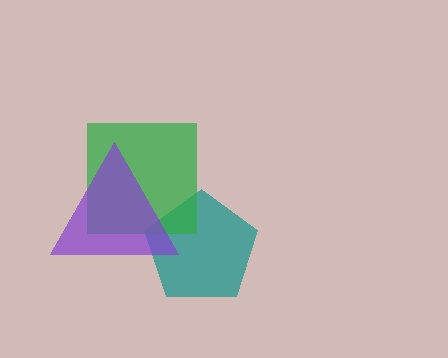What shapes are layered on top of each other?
The layered shapes are: a teal pentagon, a green square, a purple triangle.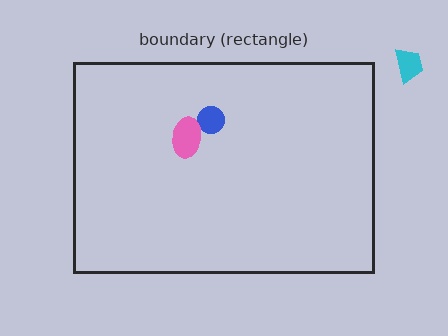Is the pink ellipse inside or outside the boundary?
Inside.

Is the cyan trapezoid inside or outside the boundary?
Outside.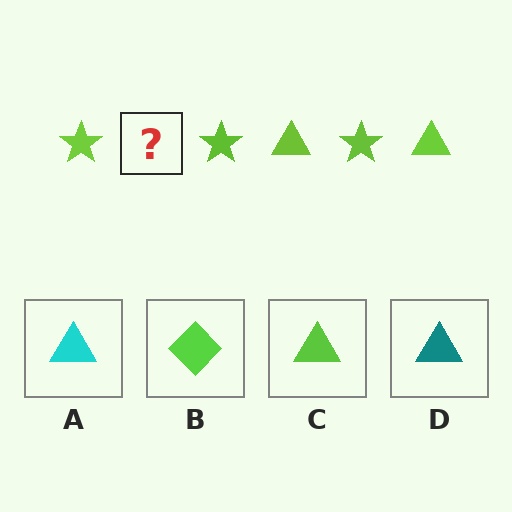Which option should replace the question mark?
Option C.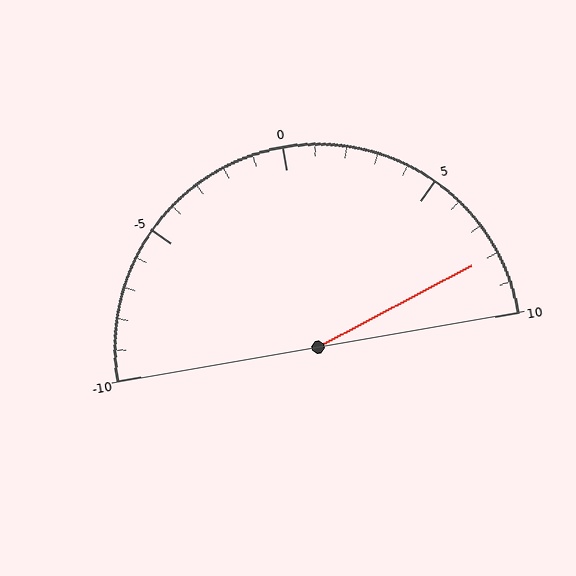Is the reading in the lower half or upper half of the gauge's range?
The reading is in the upper half of the range (-10 to 10).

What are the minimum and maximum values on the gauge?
The gauge ranges from -10 to 10.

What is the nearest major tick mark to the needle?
The nearest major tick mark is 10.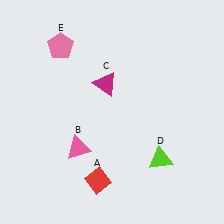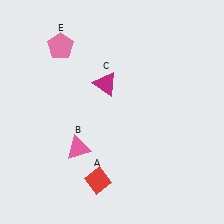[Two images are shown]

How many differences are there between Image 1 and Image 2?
There is 1 difference between the two images.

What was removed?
The lime triangle (D) was removed in Image 2.